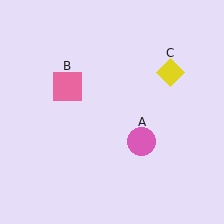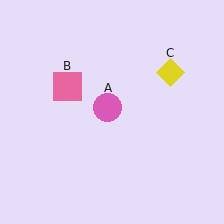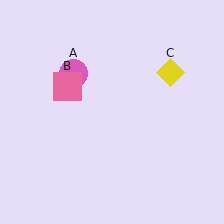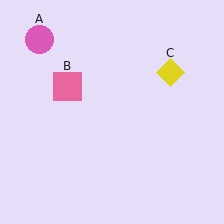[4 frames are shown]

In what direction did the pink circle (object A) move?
The pink circle (object A) moved up and to the left.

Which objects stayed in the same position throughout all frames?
Pink square (object B) and yellow diamond (object C) remained stationary.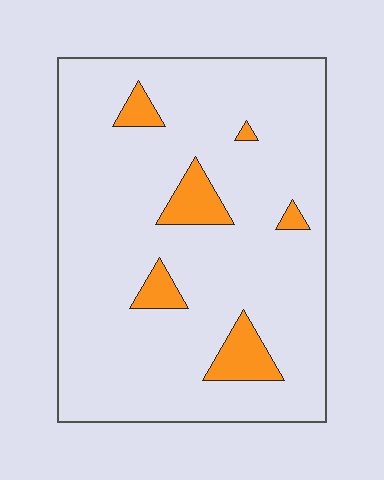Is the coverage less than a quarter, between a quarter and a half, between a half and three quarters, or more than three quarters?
Less than a quarter.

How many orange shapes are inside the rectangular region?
6.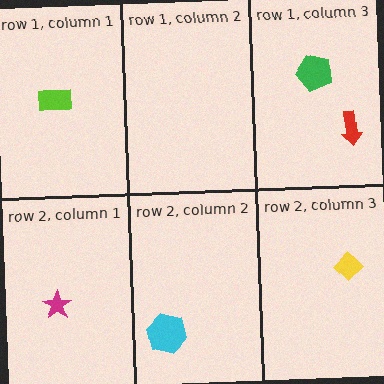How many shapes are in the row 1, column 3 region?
2.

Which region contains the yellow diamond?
The row 2, column 3 region.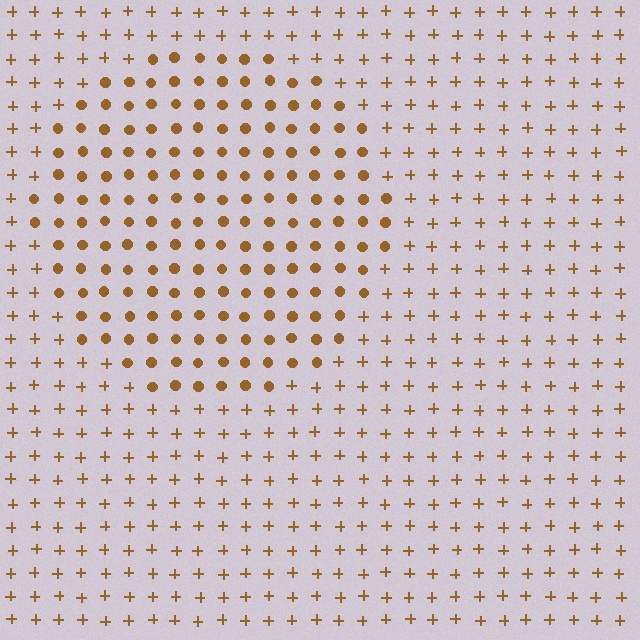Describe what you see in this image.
The image is filled with small brown elements arranged in a uniform grid. A circle-shaped region contains circles, while the surrounding area contains plus signs. The boundary is defined purely by the change in element shape.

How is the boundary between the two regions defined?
The boundary is defined by a change in element shape: circles inside vs. plus signs outside. All elements share the same color and spacing.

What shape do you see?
I see a circle.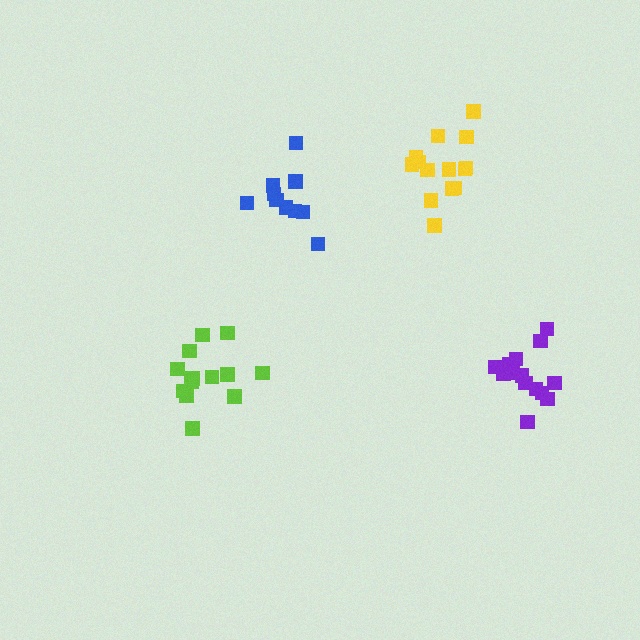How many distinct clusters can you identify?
There are 4 distinct clusters.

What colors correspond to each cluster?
The clusters are colored: yellow, purple, lime, blue.